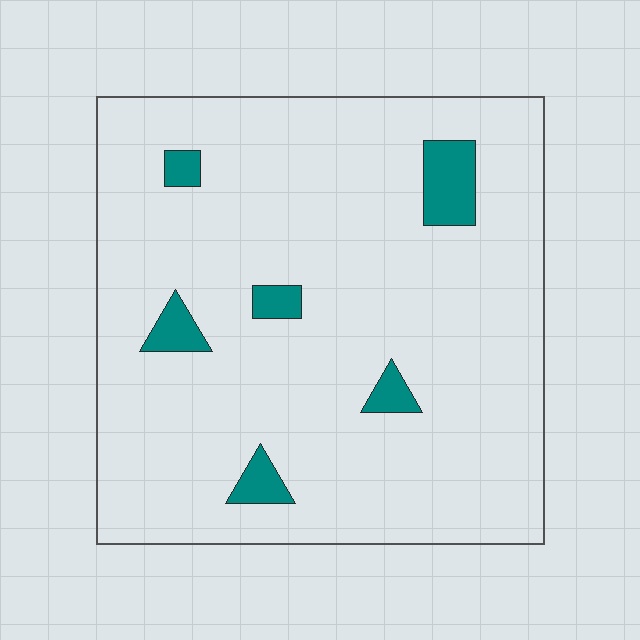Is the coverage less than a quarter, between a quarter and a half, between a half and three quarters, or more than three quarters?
Less than a quarter.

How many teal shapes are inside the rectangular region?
6.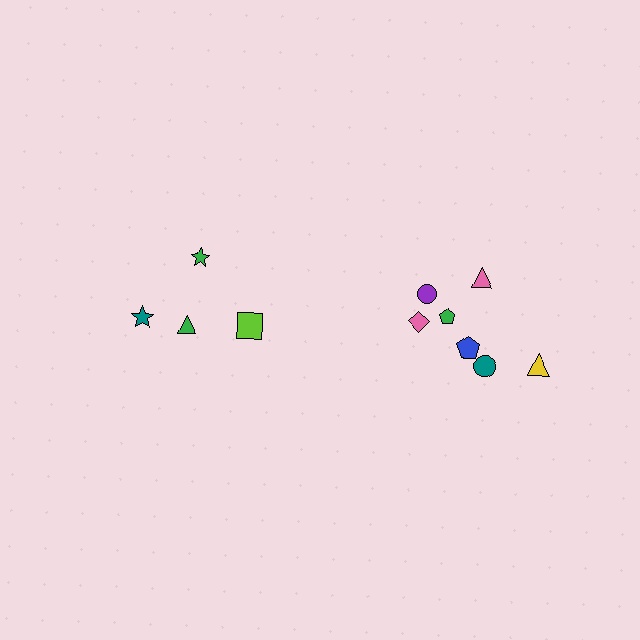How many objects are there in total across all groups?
There are 11 objects.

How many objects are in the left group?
There are 4 objects.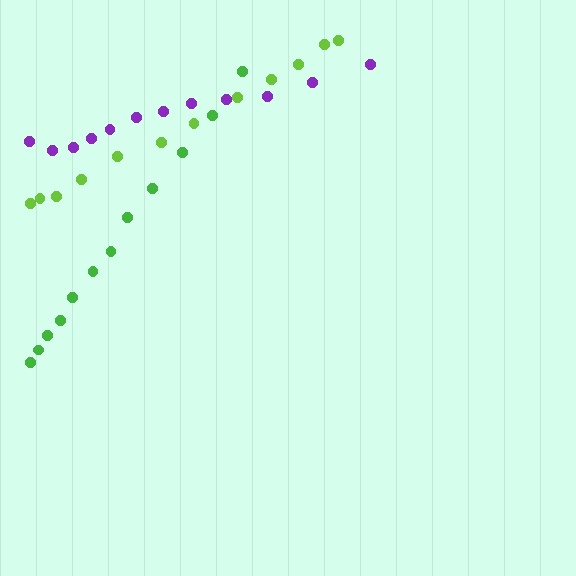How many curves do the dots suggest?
There are 3 distinct paths.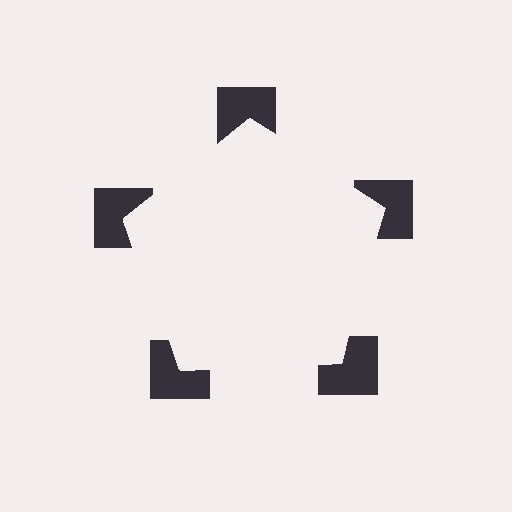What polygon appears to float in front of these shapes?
An illusory pentagon — its edges are inferred from the aligned wedge cuts in the notched squares, not physically drawn.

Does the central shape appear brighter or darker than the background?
It typically appears slightly brighter than the background, even though no actual brightness change is drawn.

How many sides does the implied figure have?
5 sides.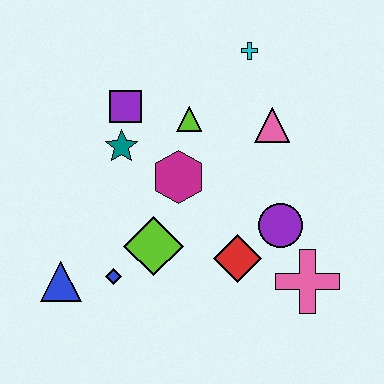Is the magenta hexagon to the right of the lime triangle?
No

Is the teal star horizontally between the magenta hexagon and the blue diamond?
Yes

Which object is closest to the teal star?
The purple square is closest to the teal star.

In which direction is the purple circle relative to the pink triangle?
The purple circle is below the pink triangle.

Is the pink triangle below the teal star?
No